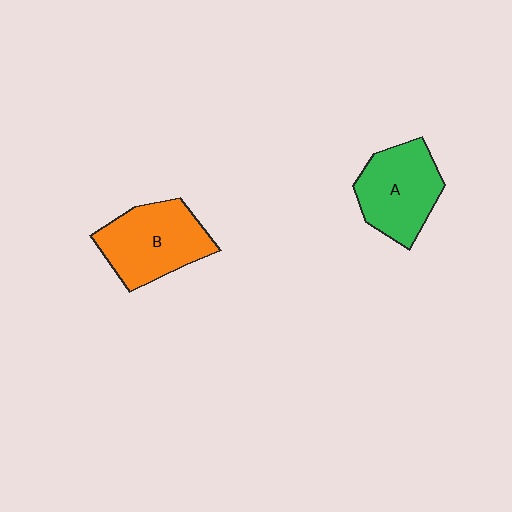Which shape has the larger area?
Shape B (orange).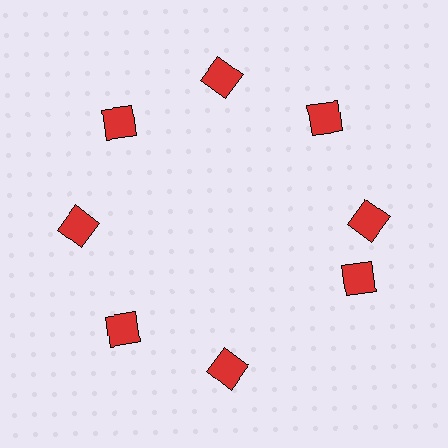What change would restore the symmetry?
The symmetry would be restored by rotating it back into even spacing with its neighbors so that all 8 diamonds sit at equal angles and equal distance from the center.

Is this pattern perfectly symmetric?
No. The 8 red diamonds are arranged in a ring, but one element near the 4 o'clock position is rotated out of alignment along the ring, breaking the 8-fold rotational symmetry.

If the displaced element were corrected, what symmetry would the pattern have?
It would have 8-fold rotational symmetry — the pattern would map onto itself every 45 degrees.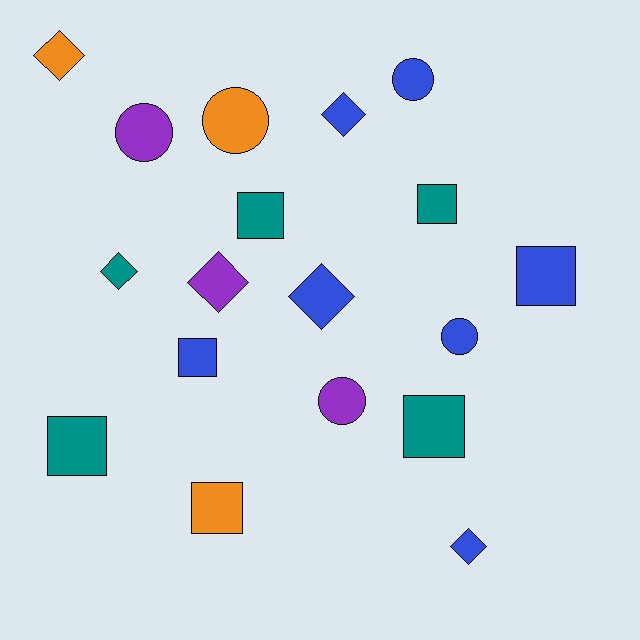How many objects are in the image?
There are 18 objects.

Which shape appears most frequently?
Square, with 7 objects.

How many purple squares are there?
There are no purple squares.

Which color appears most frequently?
Blue, with 7 objects.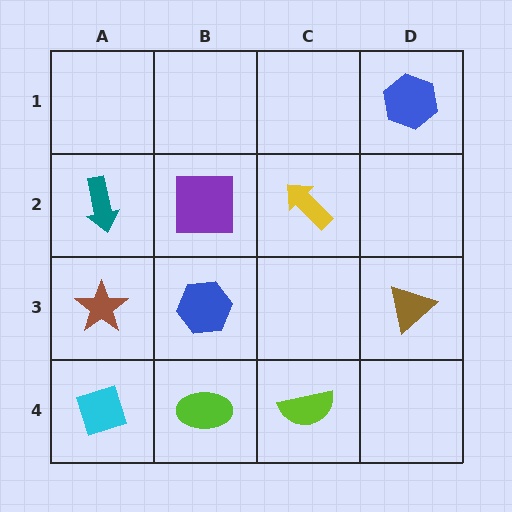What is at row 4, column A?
A cyan diamond.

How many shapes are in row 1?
1 shape.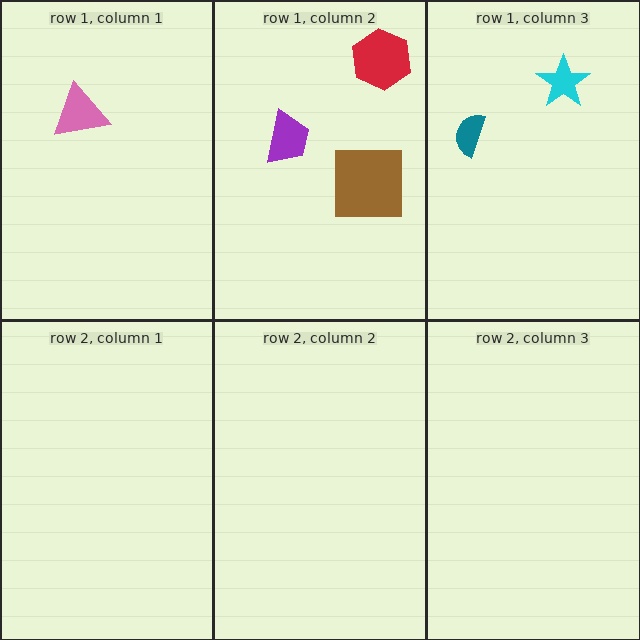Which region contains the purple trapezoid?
The row 1, column 2 region.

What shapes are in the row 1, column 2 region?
The red hexagon, the brown square, the purple trapezoid.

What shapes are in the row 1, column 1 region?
The pink triangle.